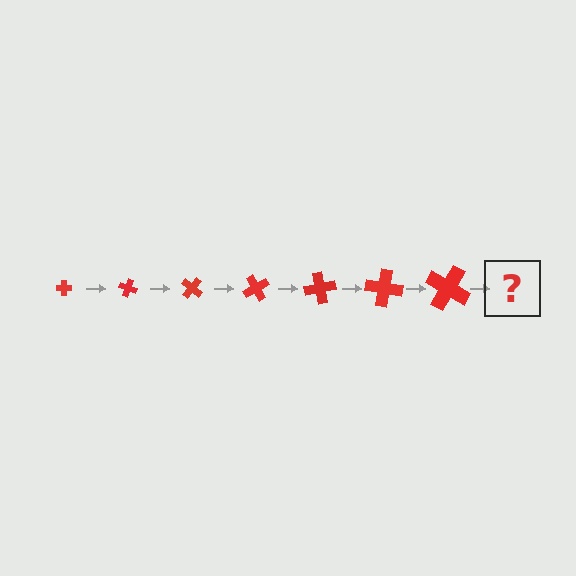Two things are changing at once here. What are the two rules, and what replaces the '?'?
The two rules are that the cross grows larger each step and it rotates 20 degrees each step. The '?' should be a cross, larger than the previous one and rotated 140 degrees from the start.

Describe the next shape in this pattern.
It should be a cross, larger than the previous one and rotated 140 degrees from the start.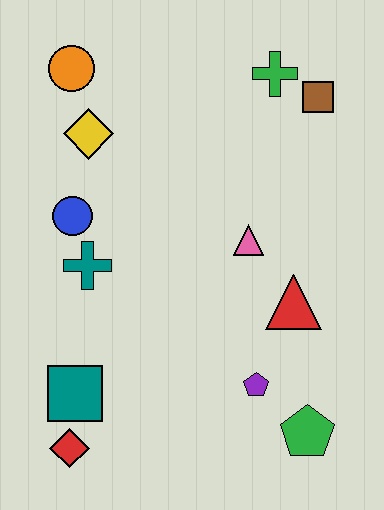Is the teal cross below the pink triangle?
Yes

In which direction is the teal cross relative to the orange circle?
The teal cross is below the orange circle.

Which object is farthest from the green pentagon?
The orange circle is farthest from the green pentagon.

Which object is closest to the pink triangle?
The red triangle is closest to the pink triangle.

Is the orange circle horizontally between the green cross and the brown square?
No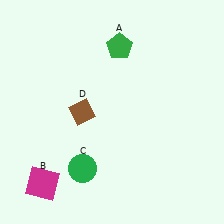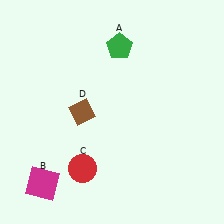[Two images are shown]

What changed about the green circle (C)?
In Image 1, C is green. In Image 2, it changed to red.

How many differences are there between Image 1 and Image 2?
There is 1 difference between the two images.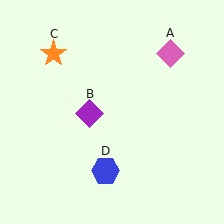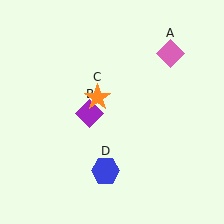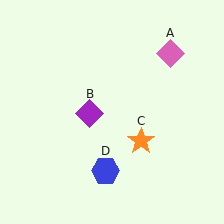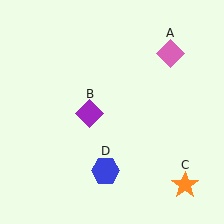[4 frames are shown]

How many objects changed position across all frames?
1 object changed position: orange star (object C).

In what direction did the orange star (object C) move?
The orange star (object C) moved down and to the right.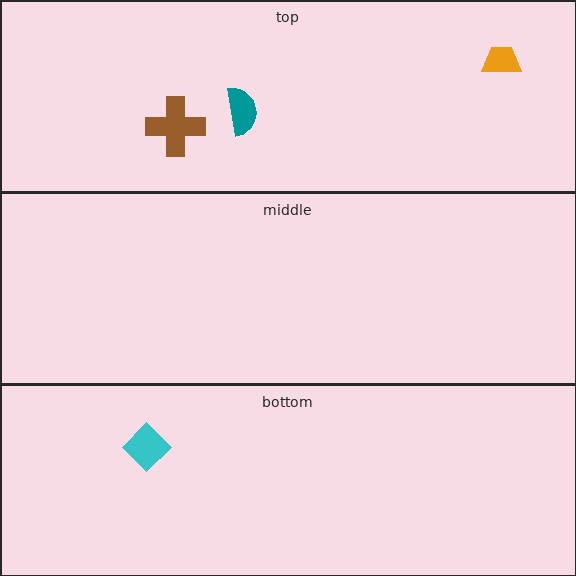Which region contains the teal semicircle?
The top region.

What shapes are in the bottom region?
The cyan diamond.